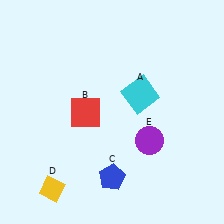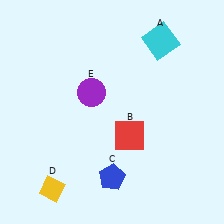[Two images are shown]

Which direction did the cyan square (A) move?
The cyan square (A) moved up.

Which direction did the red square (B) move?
The red square (B) moved right.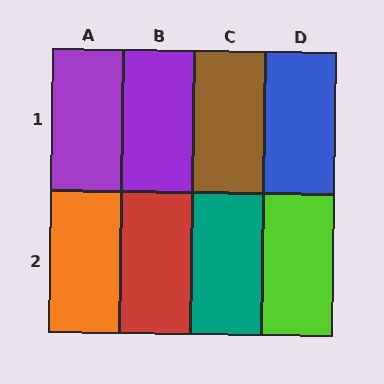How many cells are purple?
2 cells are purple.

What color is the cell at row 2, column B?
Red.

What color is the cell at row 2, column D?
Lime.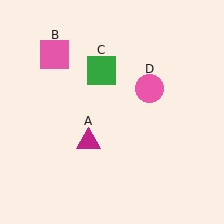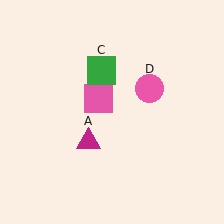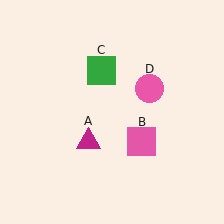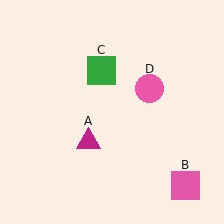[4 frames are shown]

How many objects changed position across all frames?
1 object changed position: pink square (object B).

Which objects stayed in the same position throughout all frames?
Magenta triangle (object A) and green square (object C) and pink circle (object D) remained stationary.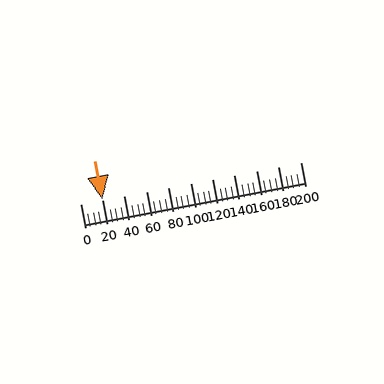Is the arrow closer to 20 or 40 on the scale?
The arrow is closer to 20.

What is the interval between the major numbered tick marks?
The major tick marks are spaced 20 units apart.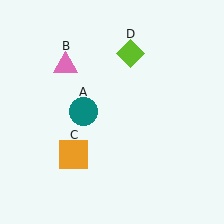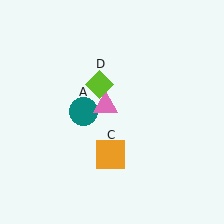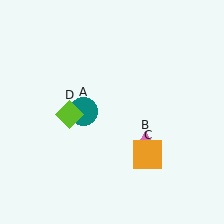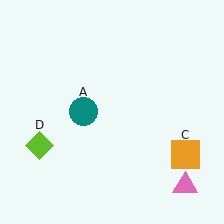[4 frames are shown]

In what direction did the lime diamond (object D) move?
The lime diamond (object D) moved down and to the left.